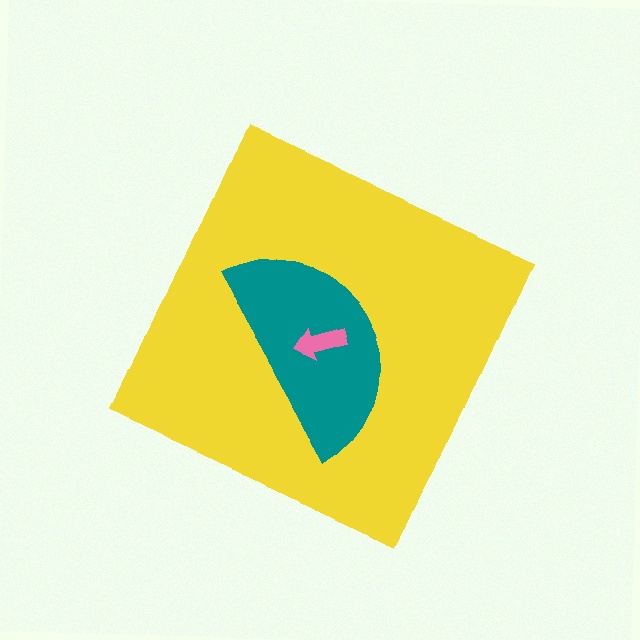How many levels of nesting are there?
3.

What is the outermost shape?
The yellow diamond.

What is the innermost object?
The pink arrow.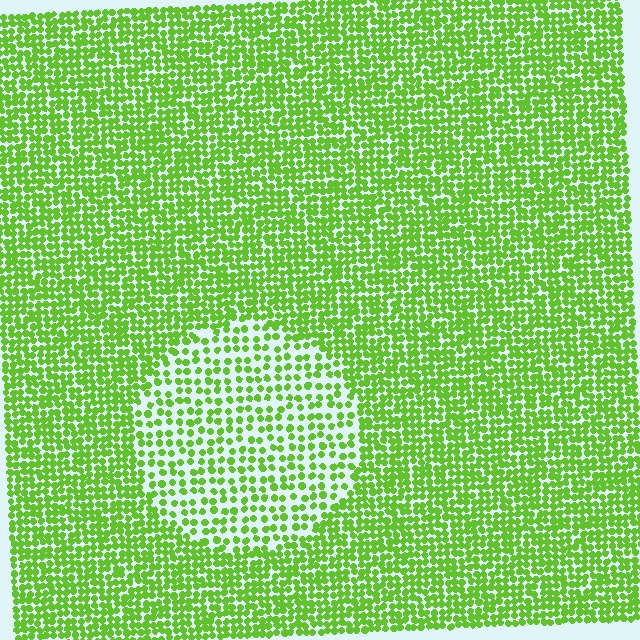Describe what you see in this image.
The image contains small lime elements arranged at two different densities. A circle-shaped region is visible where the elements are less densely packed than the surrounding area.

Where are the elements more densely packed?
The elements are more densely packed outside the circle boundary.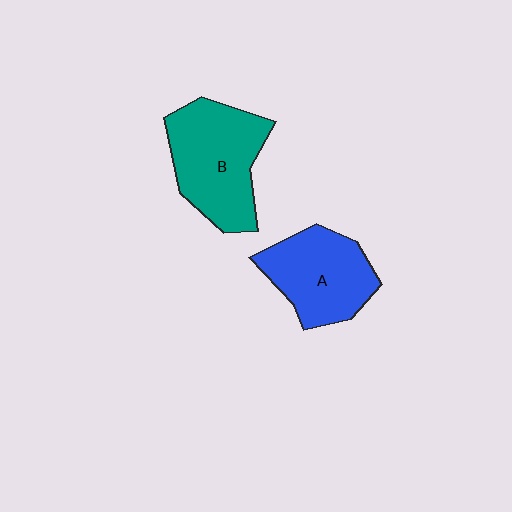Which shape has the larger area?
Shape B (teal).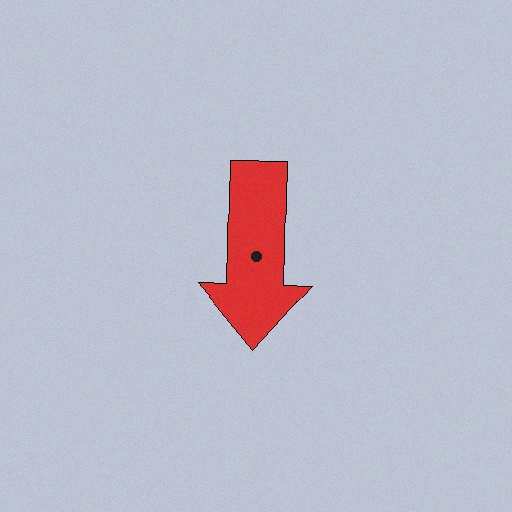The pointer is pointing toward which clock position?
Roughly 6 o'clock.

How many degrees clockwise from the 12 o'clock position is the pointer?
Approximately 181 degrees.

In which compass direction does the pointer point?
South.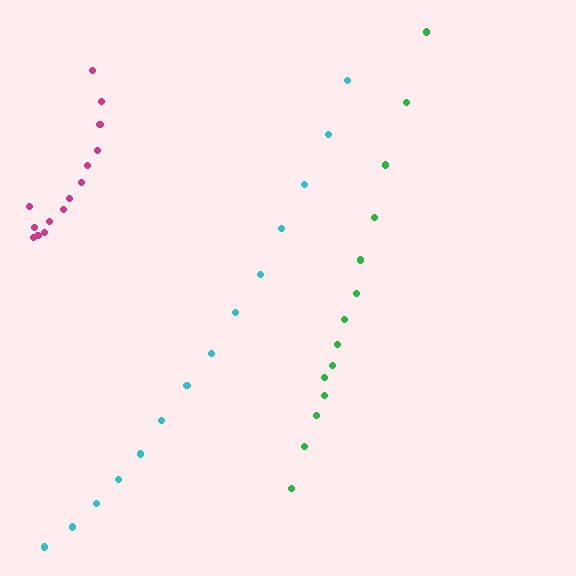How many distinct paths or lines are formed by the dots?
There are 3 distinct paths.